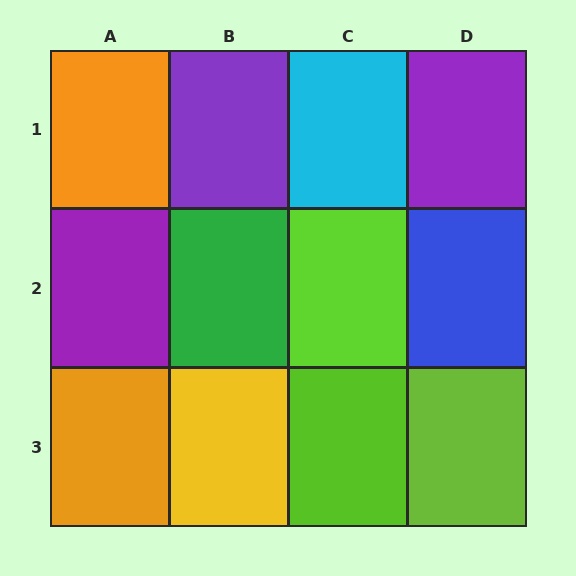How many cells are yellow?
1 cell is yellow.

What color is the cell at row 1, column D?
Purple.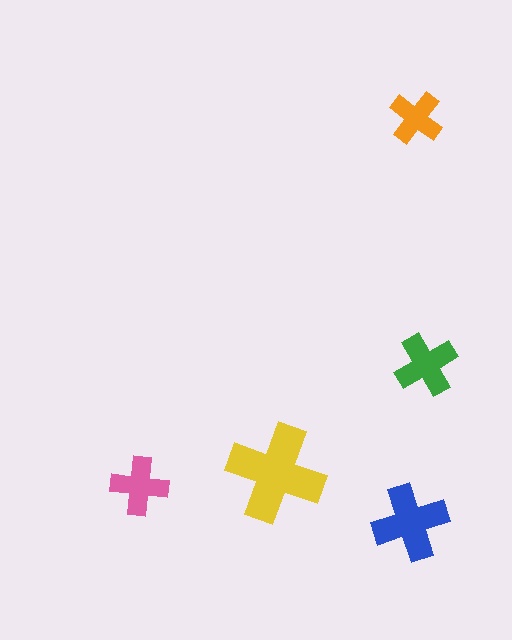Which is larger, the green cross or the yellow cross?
The yellow one.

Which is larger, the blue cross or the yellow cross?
The yellow one.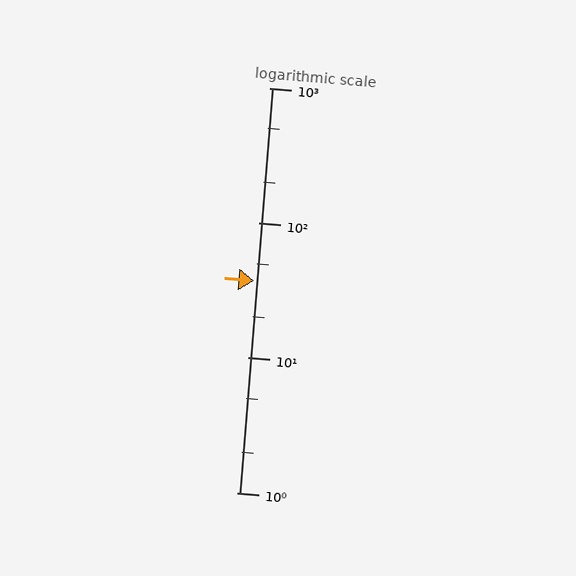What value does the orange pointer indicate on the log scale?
The pointer indicates approximately 37.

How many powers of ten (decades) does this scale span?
The scale spans 3 decades, from 1 to 1000.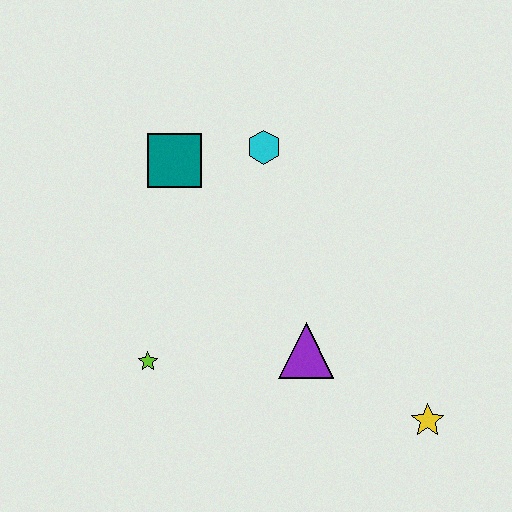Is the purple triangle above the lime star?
Yes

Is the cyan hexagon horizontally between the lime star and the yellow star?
Yes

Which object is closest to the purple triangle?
The yellow star is closest to the purple triangle.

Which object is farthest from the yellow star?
The teal square is farthest from the yellow star.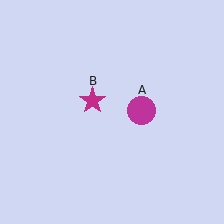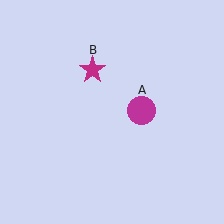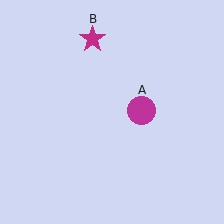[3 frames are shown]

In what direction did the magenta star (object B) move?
The magenta star (object B) moved up.